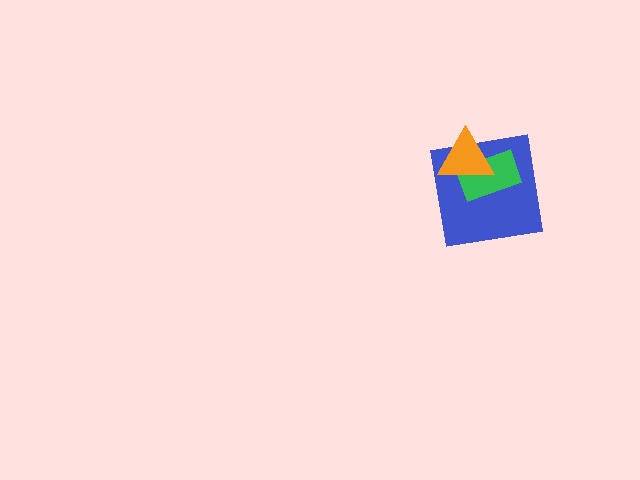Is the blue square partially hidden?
Yes, it is partially covered by another shape.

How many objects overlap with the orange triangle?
2 objects overlap with the orange triangle.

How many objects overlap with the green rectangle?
2 objects overlap with the green rectangle.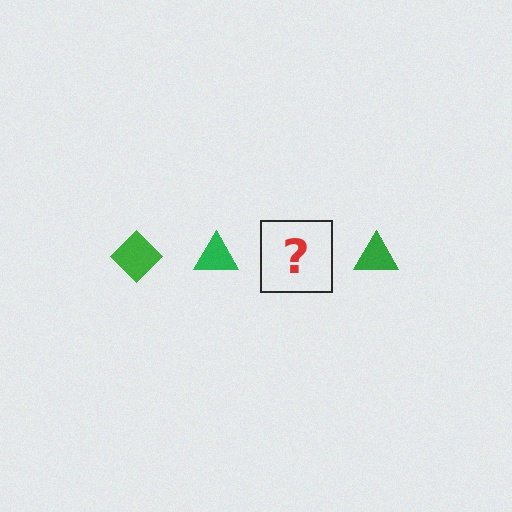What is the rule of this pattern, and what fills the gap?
The rule is that the pattern cycles through diamond, triangle shapes in green. The gap should be filled with a green diamond.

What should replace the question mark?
The question mark should be replaced with a green diamond.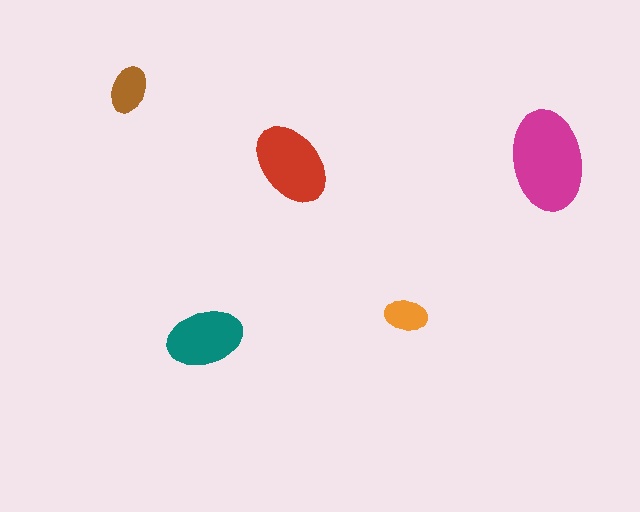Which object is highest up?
The brown ellipse is topmost.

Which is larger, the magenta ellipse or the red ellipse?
The magenta one.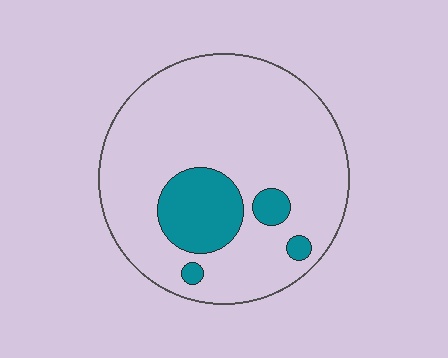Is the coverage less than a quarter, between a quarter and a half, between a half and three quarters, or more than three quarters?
Less than a quarter.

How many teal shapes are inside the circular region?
4.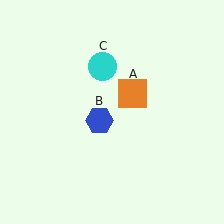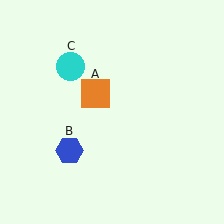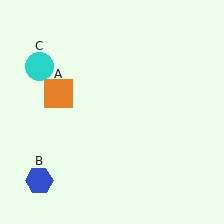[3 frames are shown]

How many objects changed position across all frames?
3 objects changed position: orange square (object A), blue hexagon (object B), cyan circle (object C).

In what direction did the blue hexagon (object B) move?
The blue hexagon (object B) moved down and to the left.